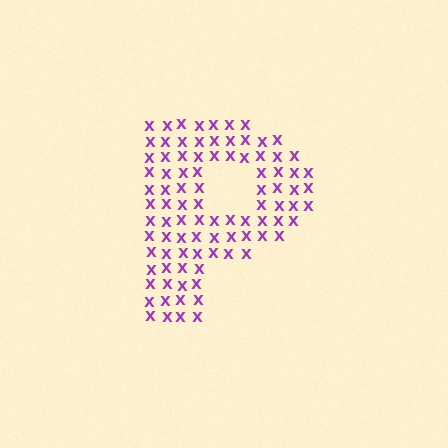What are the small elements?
The small elements are letter X's.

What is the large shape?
The large shape is the letter P.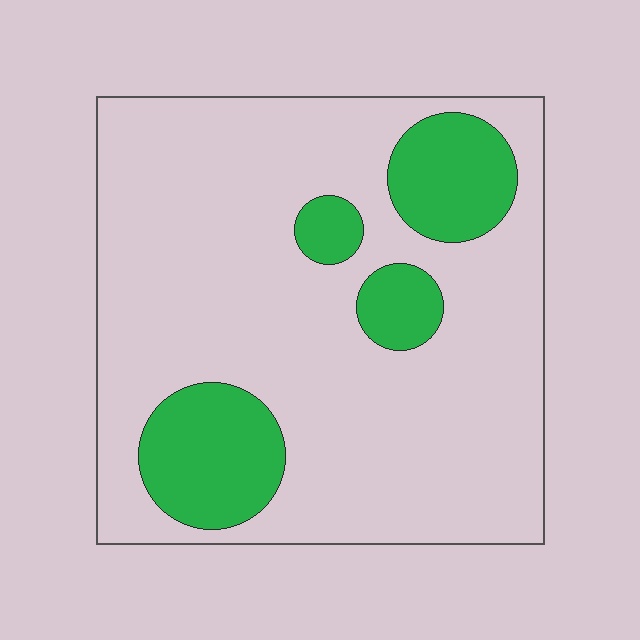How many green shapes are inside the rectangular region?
4.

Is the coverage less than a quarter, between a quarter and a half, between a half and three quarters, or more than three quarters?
Less than a quarter.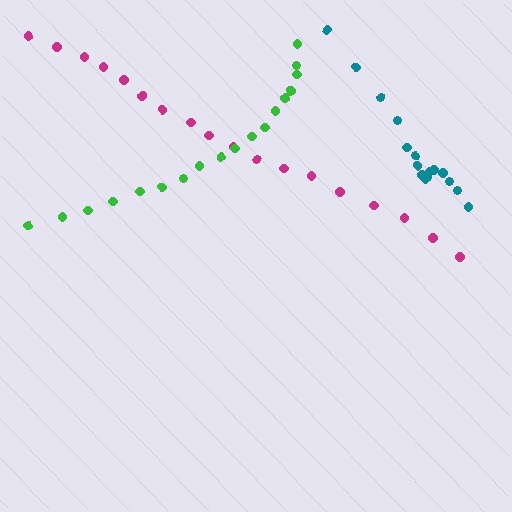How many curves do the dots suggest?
There are 3 distinct paths.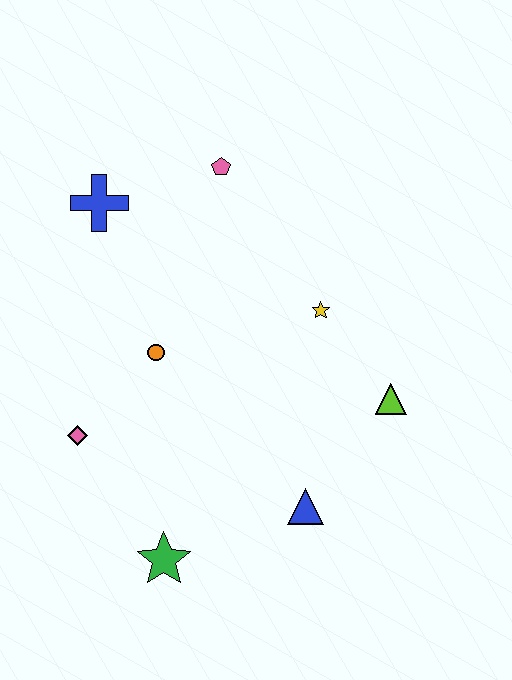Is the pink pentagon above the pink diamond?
Yes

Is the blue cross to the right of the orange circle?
No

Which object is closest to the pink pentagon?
The blue cross is closest to the pink pentagon.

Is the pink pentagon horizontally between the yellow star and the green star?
Yes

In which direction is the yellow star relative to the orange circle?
The yellow star is to the right of the orange circle.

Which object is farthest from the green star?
The pink pentagon is farthest from the green star.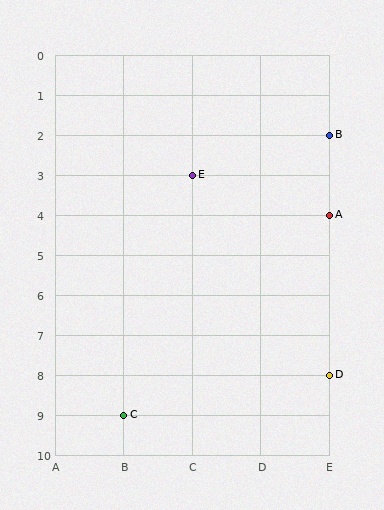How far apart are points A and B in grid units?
Points A and B are 2 rows apart.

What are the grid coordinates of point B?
Point B is at grid coordinates (E, 2).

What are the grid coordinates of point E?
Point E is at grid coordinates (C, 3).